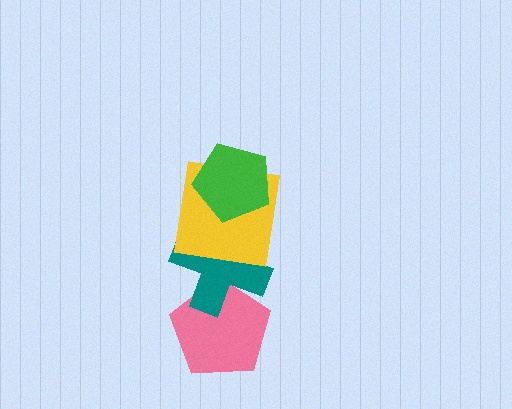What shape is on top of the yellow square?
The green pentagon is on top of the yellow square.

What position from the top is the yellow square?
The yellow square is 2nd from the top.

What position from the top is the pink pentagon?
The pink pentagon is 4th from the top.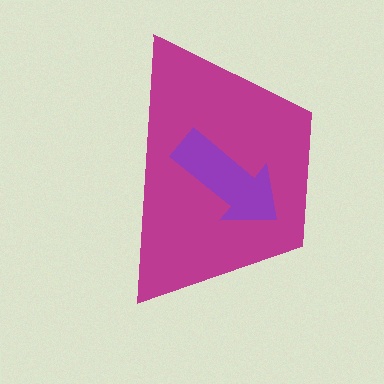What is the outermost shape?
The magenta trapezoid.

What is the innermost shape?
The purple arrow.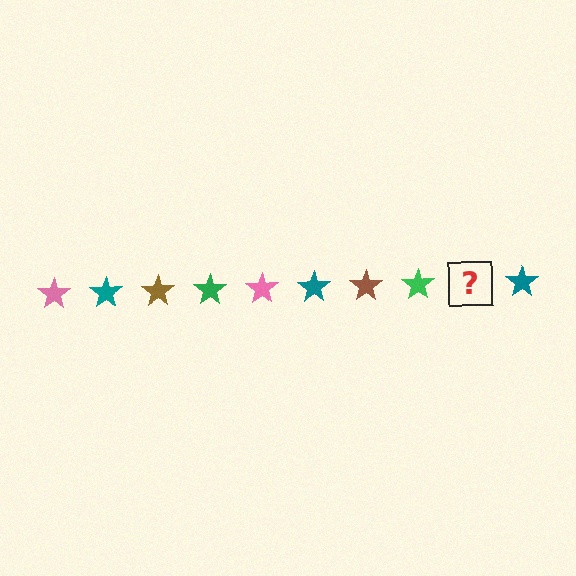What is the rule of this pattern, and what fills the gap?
The rule is that the pattern cycles through pink, teal, brown, green stars. The gap should be filled with a pink star.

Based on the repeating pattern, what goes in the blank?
The blank should be a pink star.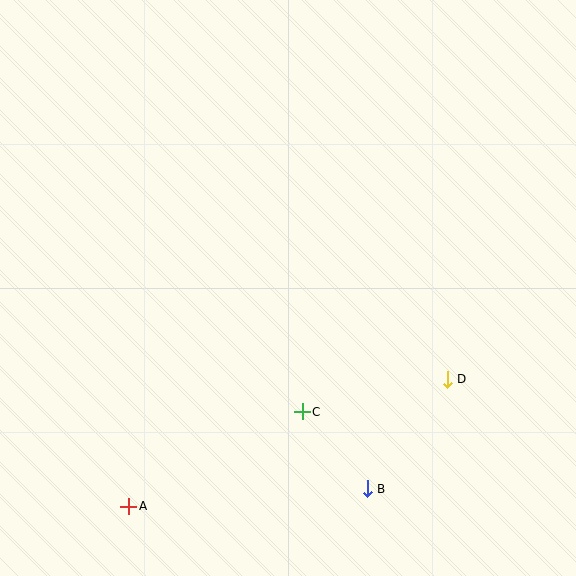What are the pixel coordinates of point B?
Point B is at (367, 489).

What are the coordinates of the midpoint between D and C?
The midpoint between D and C is at (375, 395).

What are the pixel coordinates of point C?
Point C is at (302, 412).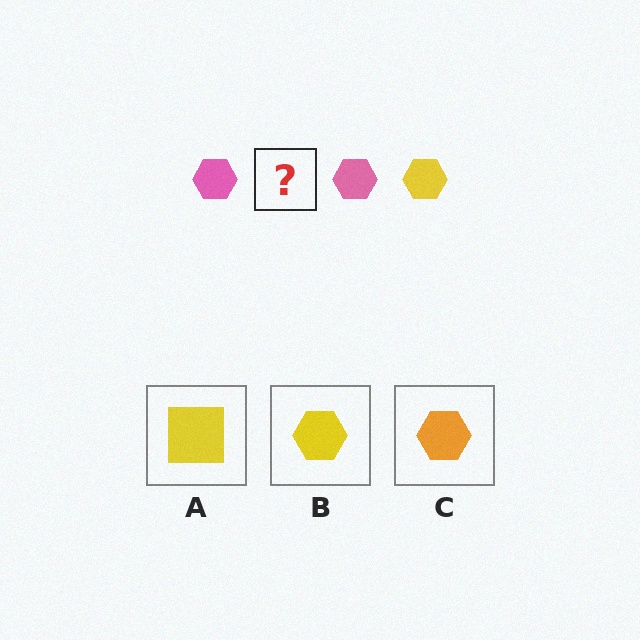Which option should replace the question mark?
Option B.